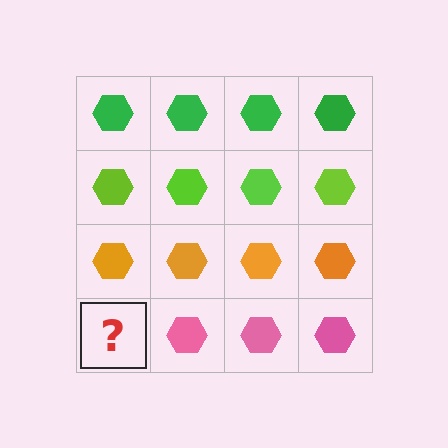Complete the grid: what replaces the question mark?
The question mark should be replaced with a pink hexagon.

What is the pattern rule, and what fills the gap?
The rule is that each row has a consistent color. The gap should be filled with a pink hexagon.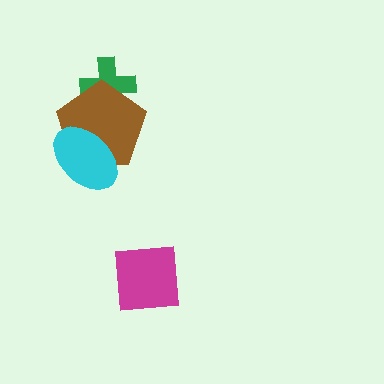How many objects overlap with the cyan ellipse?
1 object overlaps with the cyan ellipse.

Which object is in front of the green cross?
The brown pentagon is in front of the green cross.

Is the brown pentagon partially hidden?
Yes, it is partially covered by another shape.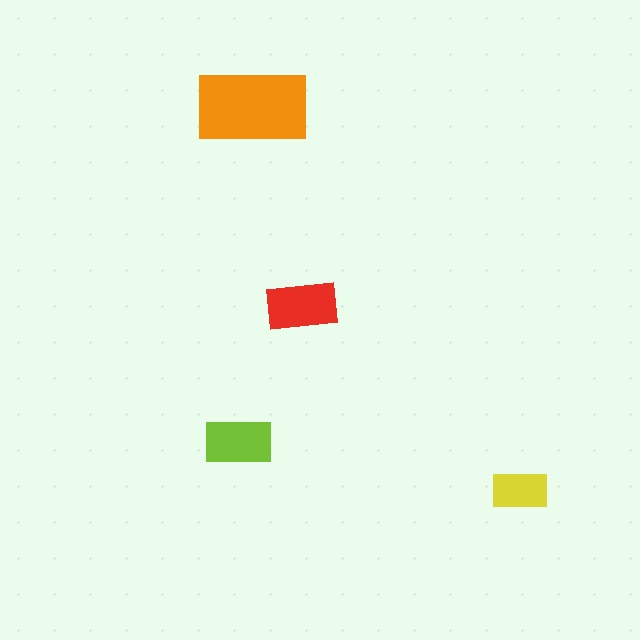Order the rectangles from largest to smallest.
the orange one, the red one, the lime one, the yellow one.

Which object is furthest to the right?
The yellow rectangle is rightmost.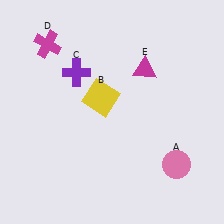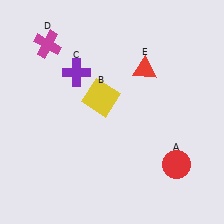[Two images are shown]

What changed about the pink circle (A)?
In Image 1, A is pink. In Image 2, it changed to red.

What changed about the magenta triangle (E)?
In Image 1, E is magenta. In Image 2, it changed to red.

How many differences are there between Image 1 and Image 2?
There are 2 differences between the two images.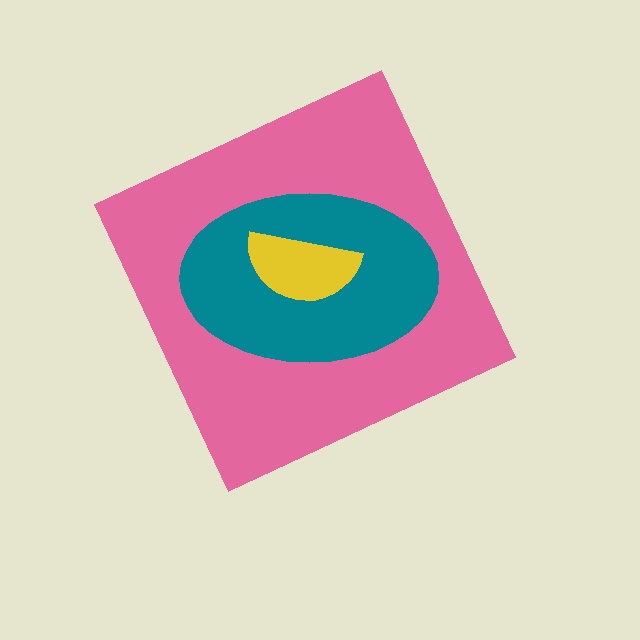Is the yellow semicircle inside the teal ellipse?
Yes.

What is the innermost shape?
The yellow semicircle.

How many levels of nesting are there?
3.